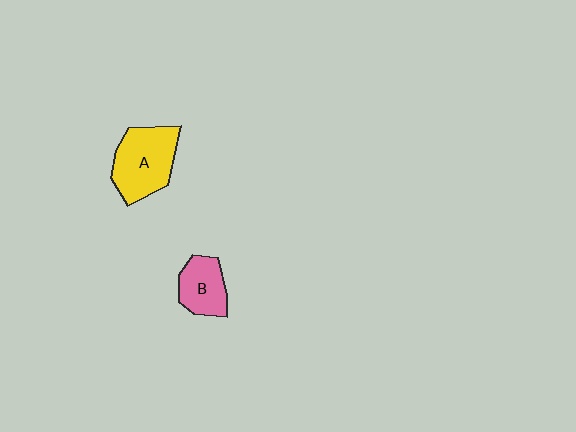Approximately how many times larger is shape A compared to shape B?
Approximately 1.6 times.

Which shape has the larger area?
Shape A (yellow).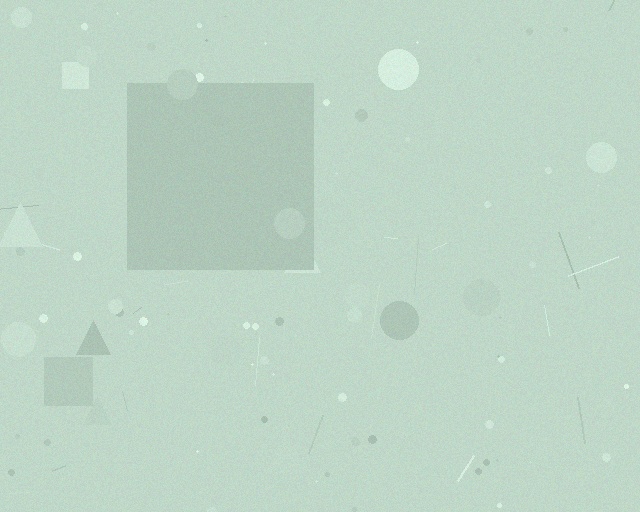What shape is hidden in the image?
A square is hidden in the image.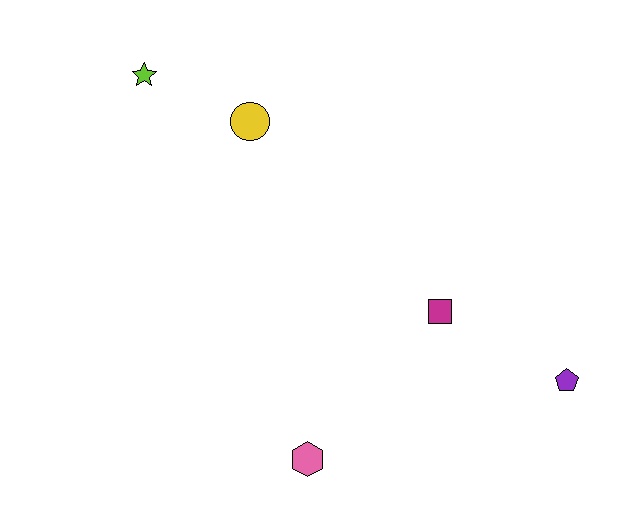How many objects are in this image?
There are 5 objects.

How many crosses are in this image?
There are no crosses.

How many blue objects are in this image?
There are no blue objects.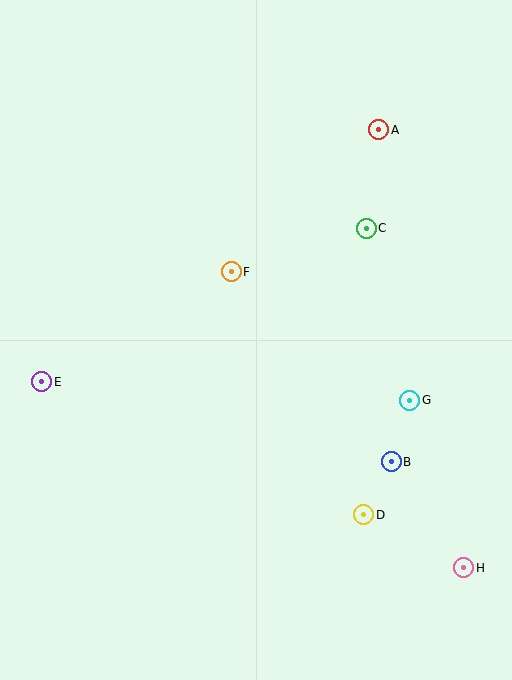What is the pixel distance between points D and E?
The distance between D and E is 349 pixels.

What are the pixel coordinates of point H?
Point H is at (464, 568).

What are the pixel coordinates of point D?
Point D is at (364, 515).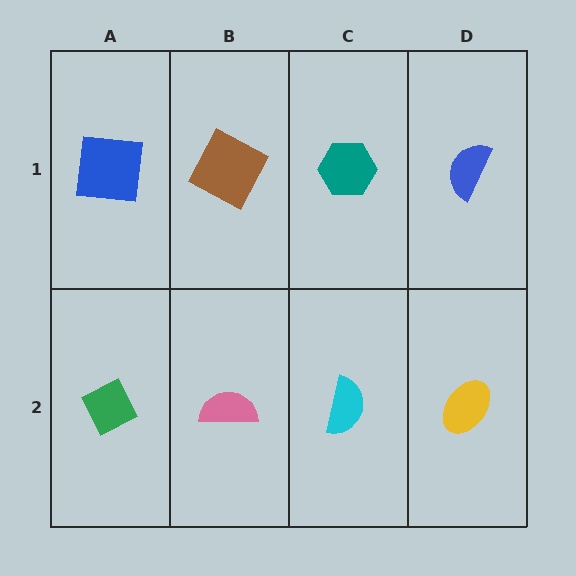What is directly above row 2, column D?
A blue semicircle.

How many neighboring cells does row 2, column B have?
3.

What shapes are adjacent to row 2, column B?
A brown square (row 1, column B), a green diamond (row 2, column A), a cyan semicircle (row 2, column C).